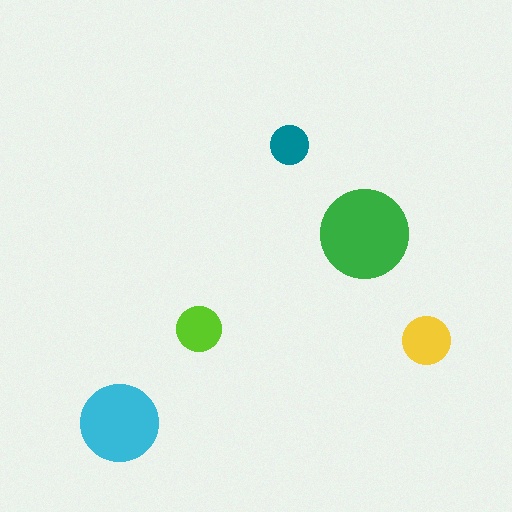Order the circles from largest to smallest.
the green one, the cyan one, the yellow one, the lime one, the teal one.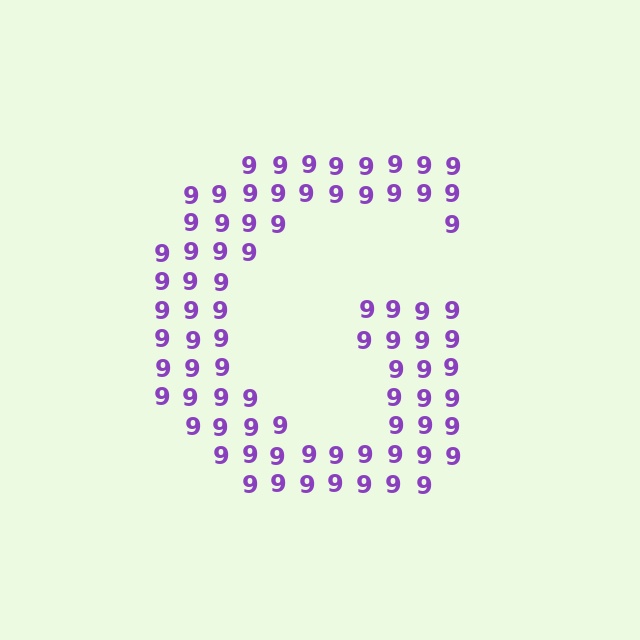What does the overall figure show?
The overall figure shows the letter G.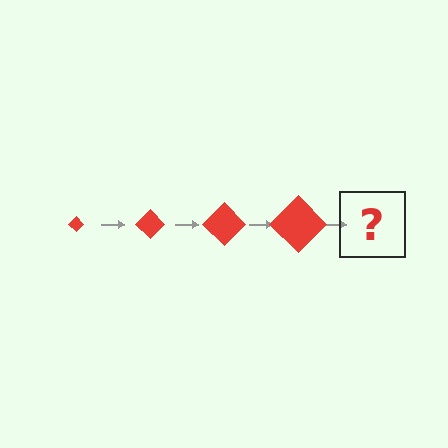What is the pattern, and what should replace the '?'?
The pattern is that the diamond gets progressively larger each step. The '?' should be a red diamond, larger than the previous one.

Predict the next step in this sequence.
The next step is a red diamond, larger than the previous one.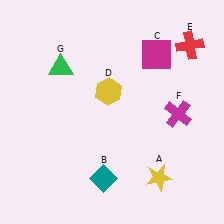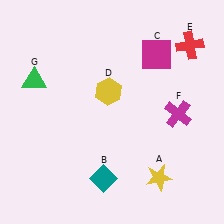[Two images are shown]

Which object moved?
The green triangle (G) moved left.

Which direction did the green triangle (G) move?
The green triangle (G) moved left.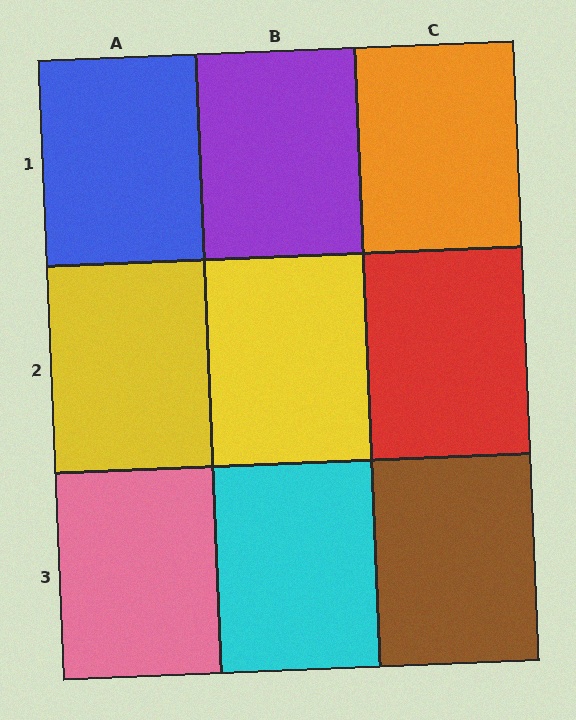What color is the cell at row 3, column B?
Cyan.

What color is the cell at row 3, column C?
Brown.